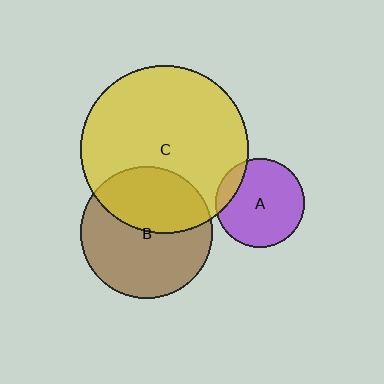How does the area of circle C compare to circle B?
Approximately 1.6 times.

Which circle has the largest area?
Circle C (yellow).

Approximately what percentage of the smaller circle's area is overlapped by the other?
Approximately 40%.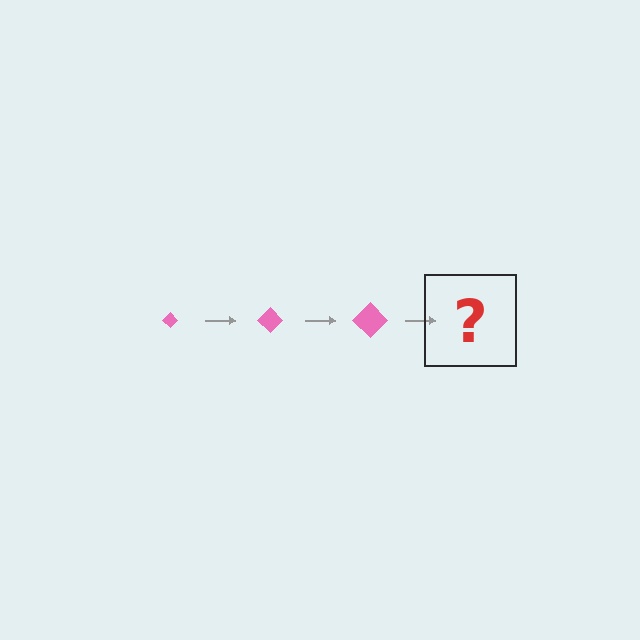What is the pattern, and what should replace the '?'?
The pattern is that the diamond gets progressively larger each step. The '?' should be a pink diamond, larger than the previous one.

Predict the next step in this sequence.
The next step is a pink diamond, larger than the previous one.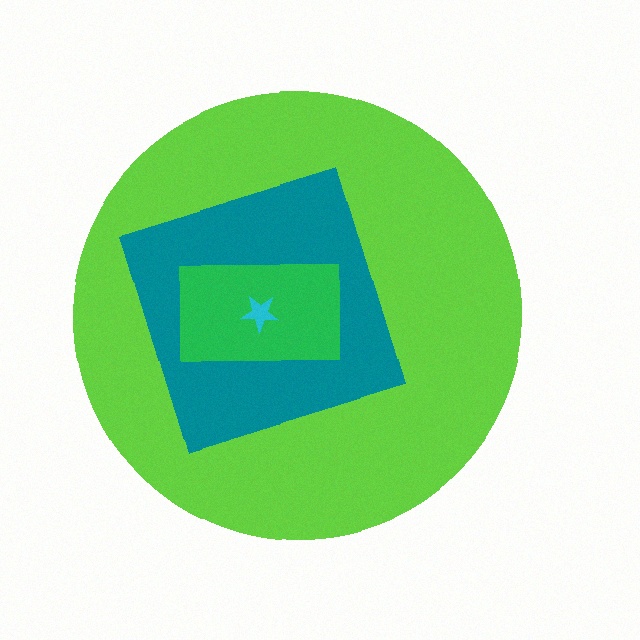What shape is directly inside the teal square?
The green rectangle.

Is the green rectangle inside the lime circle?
Yes.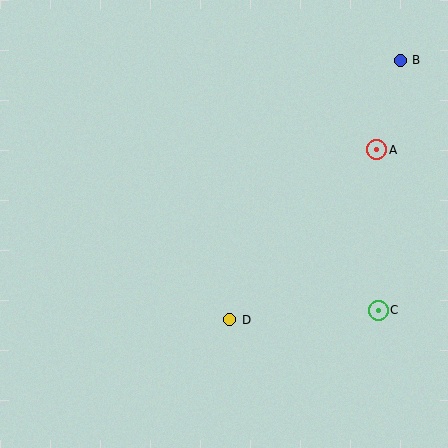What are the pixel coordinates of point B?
Point B is at (400, 60).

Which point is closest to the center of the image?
Point D at (230, 320) is closest to the center.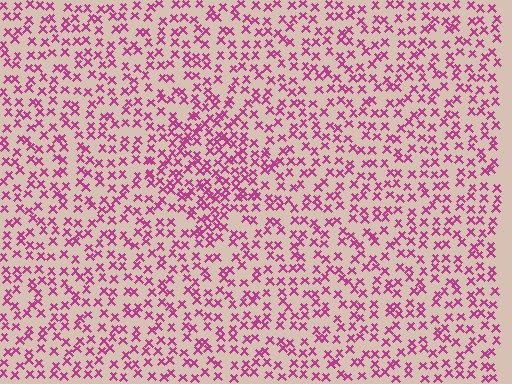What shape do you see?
I see a diamond.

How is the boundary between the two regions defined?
The boundary is defined by a change in element density (approximately 1.7x ratio). All elements are the same color, size, and shape.